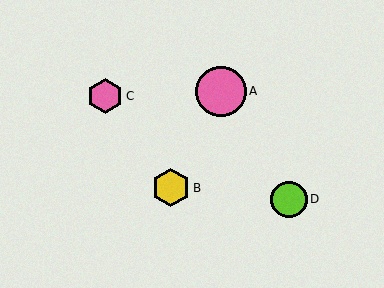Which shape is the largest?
The pink circle (labeled A) is the largest.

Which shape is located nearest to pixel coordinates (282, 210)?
The lime circle (labeled D) at (289, 199) is nearest to that location.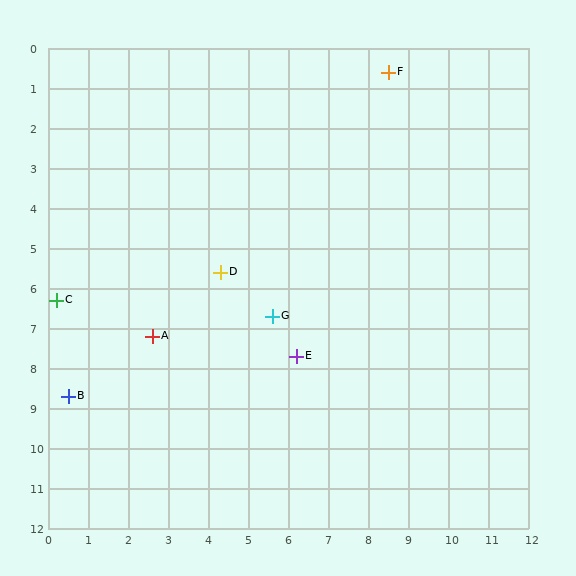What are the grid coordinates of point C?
Point C is at approximately (0.2, 6.3).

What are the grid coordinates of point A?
Point A is at approximately (2.6, 7.2).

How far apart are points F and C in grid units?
Points F and C are about 10.1 grid units apart.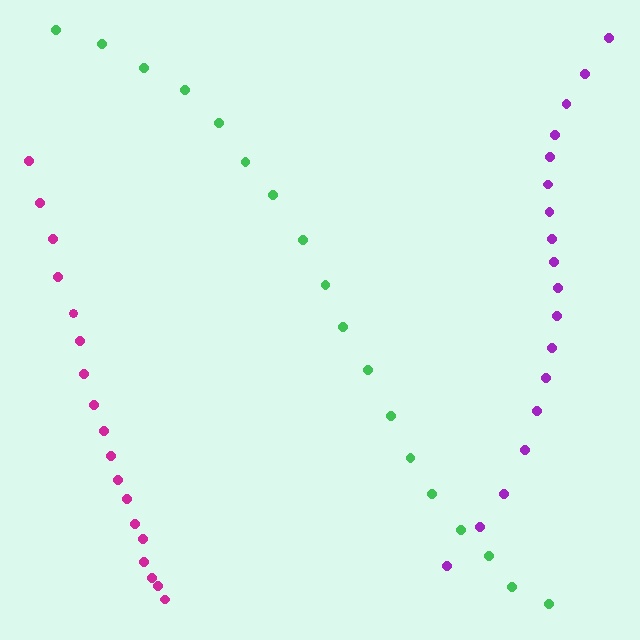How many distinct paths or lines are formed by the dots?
There are 3 distinct paths.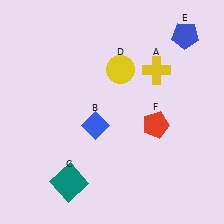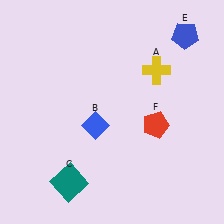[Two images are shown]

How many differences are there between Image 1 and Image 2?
There is 1 difference between the two images.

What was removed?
The yellow circle (D) was removed in Image 2.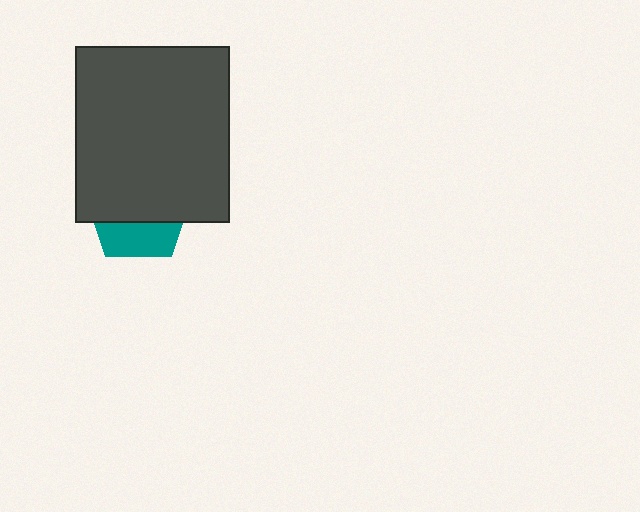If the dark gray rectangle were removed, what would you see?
You would see the complete teal pentagon.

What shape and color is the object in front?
The object in front is a dark gray rectangle.